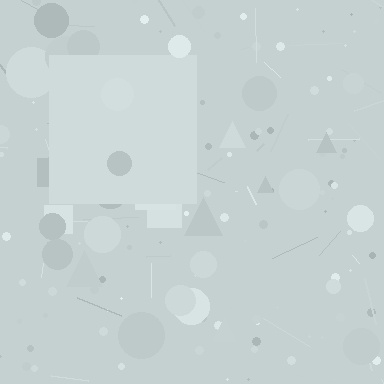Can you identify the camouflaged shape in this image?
The camouflaged shape is a square.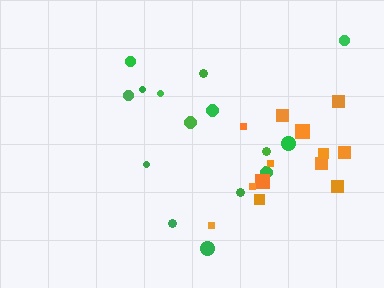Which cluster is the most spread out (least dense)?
Green.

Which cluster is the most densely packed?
Orange.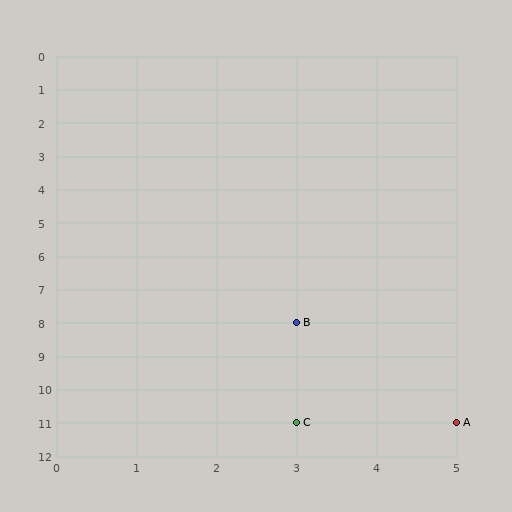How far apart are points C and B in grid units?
Points C and B are 3 rows apart.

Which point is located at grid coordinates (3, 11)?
Point C is at (3, 11).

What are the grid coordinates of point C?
Point C is at grid coordinates (3, 11).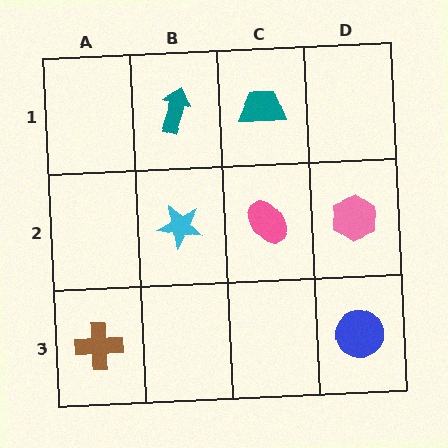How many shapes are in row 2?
3 shapes.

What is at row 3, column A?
A brown cross.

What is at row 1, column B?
A teal arrow.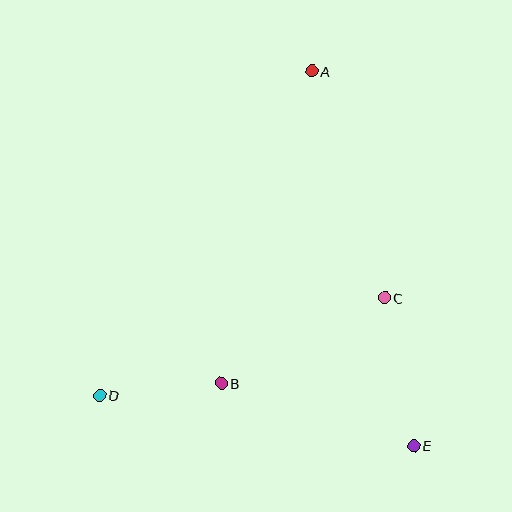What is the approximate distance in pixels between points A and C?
The distance between A and C is approximately 238 pixels.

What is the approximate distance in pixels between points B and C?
The distance between B and C is approximately 184 pixels.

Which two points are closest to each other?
Points B and D are closest to each other.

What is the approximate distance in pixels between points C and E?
The distance between C and E is approximately 151 pixels.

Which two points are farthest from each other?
Points A and E are farthest from each other.